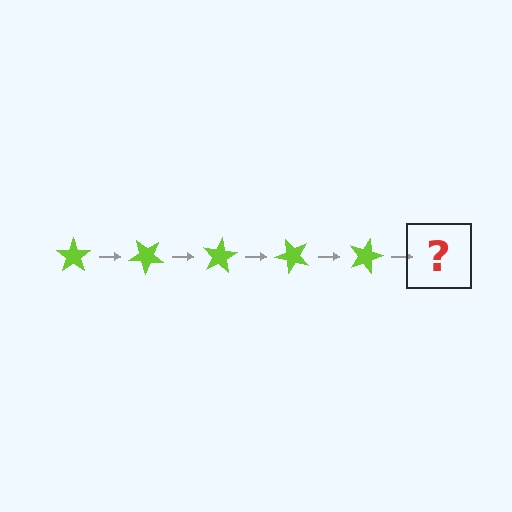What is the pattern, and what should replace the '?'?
The pattern is that the star rotates 40 degrees each step. The '?' should be a lime star rotated 200 degrees.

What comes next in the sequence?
The next element should be a lime star rotated 200 degrees.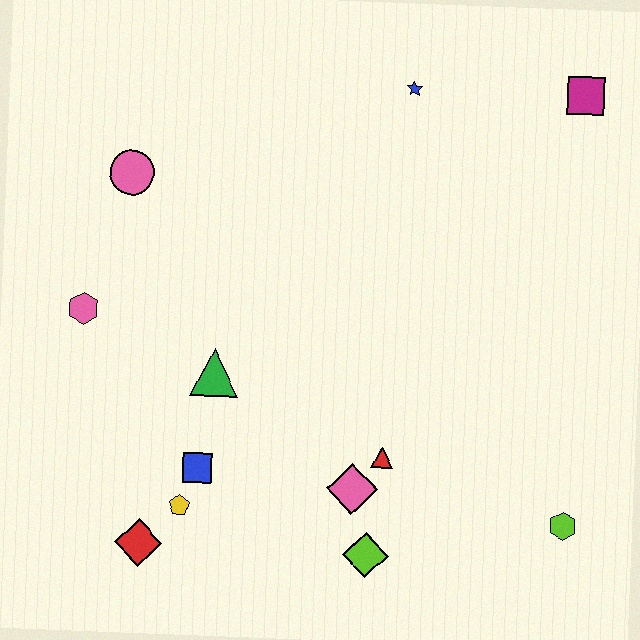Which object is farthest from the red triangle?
The magenta square is farthest from the red triangle.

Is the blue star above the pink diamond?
Yes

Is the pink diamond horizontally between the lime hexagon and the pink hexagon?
Yes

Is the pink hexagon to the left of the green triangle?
Yes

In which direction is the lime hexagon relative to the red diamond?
The lime hexagon is to the right of the red diamond.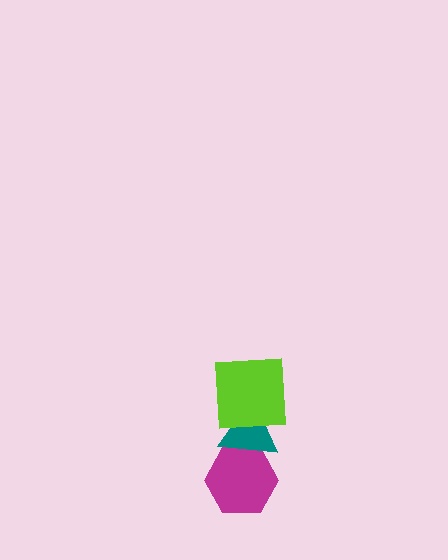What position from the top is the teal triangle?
The teal triangle is 2nd from the top.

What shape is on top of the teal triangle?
The lime square is on top of the teal triangle.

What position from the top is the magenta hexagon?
The magenta hexagon is 3rd from the top.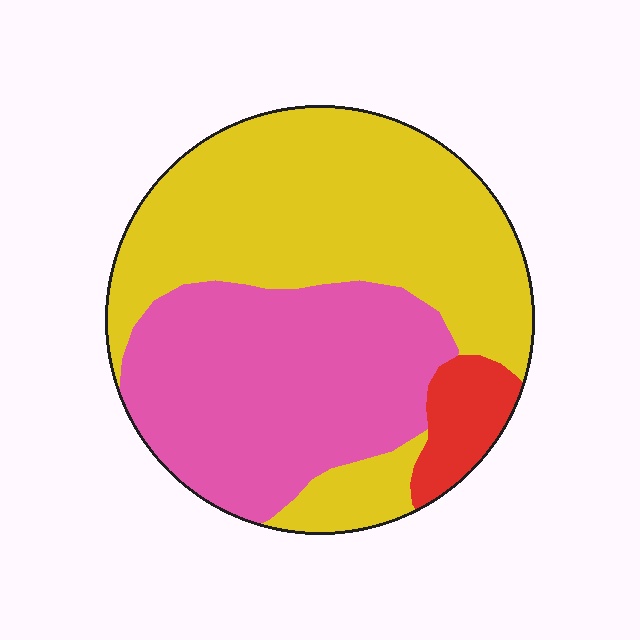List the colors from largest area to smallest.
From largest to smallest: yellow, pink, red.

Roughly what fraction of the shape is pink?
Pink covers 40% of the shape.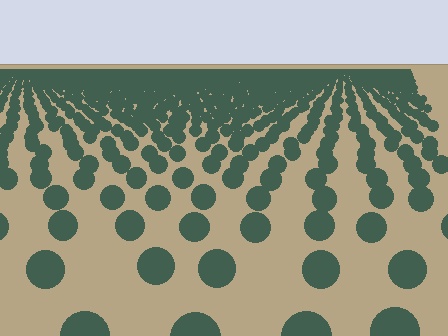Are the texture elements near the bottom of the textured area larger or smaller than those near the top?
Larger. Near the bottom, elements are closer to the viewer and appear at a bigger on-screen size.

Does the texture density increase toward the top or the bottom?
Density increases toward the top.